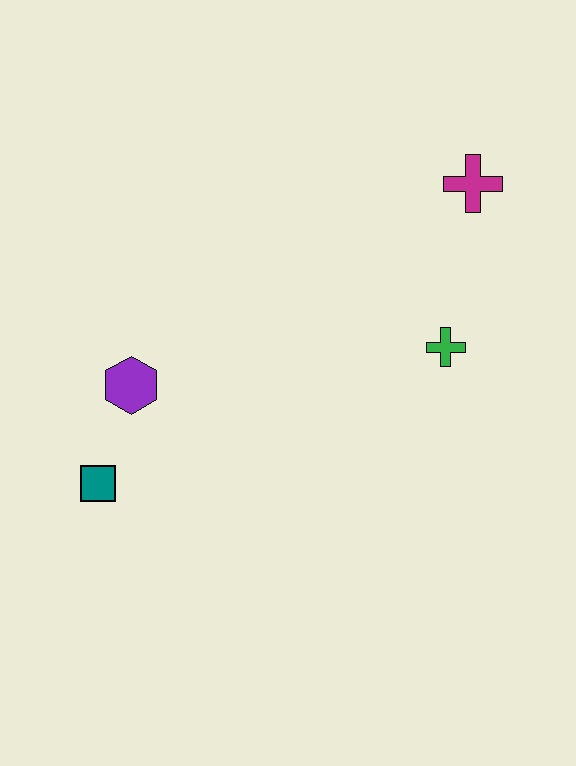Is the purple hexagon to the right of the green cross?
No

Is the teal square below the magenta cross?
Yes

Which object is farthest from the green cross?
The teal square is farthest from the green cross.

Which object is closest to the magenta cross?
The green cross is closest to the magenta cross.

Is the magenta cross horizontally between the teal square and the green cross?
No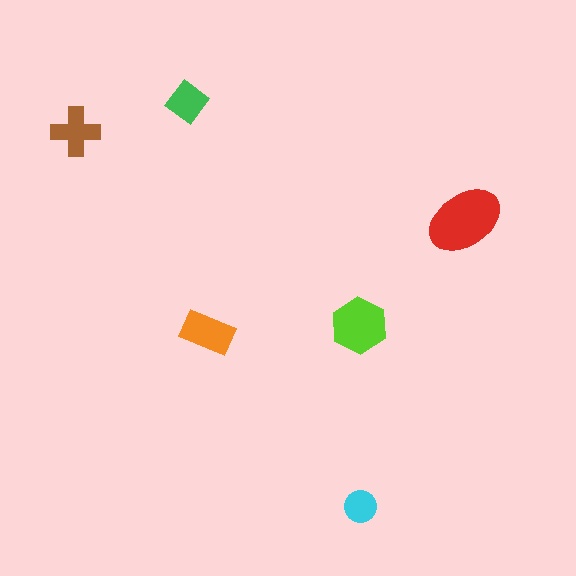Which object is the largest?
The red ellipse.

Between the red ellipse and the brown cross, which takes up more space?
The red ellipse.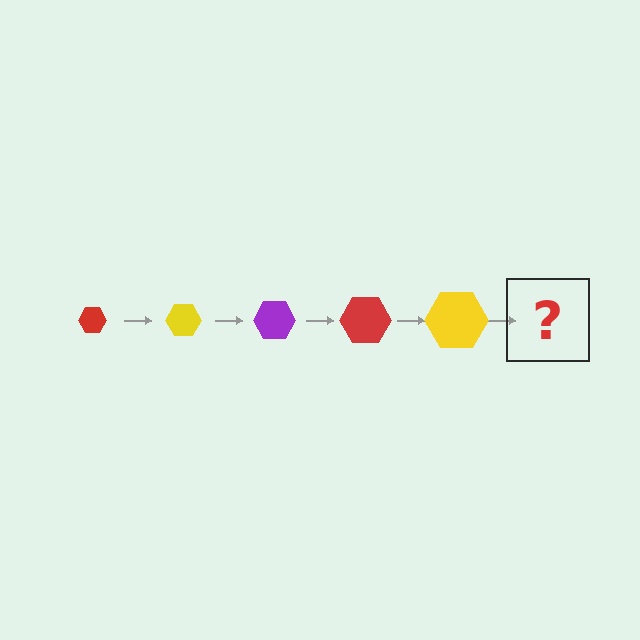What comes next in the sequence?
The next element should be a purple hexagon, larger than the previous one.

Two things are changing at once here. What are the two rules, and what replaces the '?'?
The two rules are that the hexagon grows larger each step and the color cycles through red, yellow, and purple. The '?' should be a purple hexagon, larger than the previous one.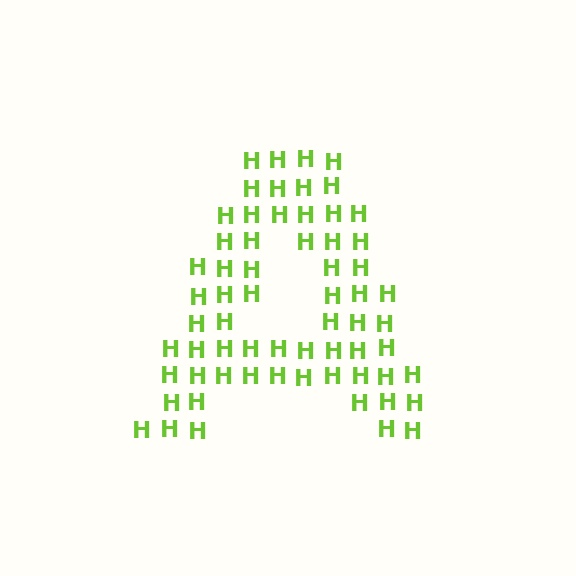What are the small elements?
The small elements are letter H's.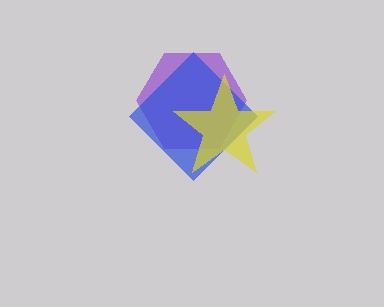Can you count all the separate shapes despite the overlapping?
Yes, there are 3 separate shapes.